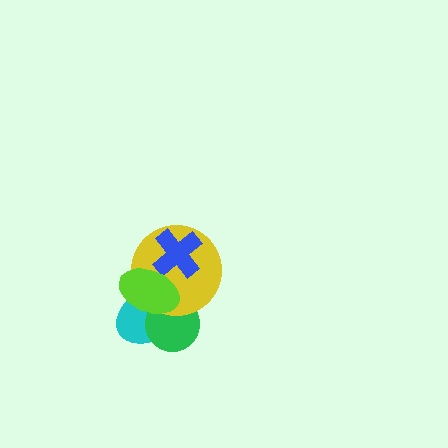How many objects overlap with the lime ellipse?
4 objects overlap with the lime ellipse.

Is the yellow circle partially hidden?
Yes, it is partially covered by another shape.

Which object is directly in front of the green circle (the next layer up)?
The yellow circle is directly in front of the green circle.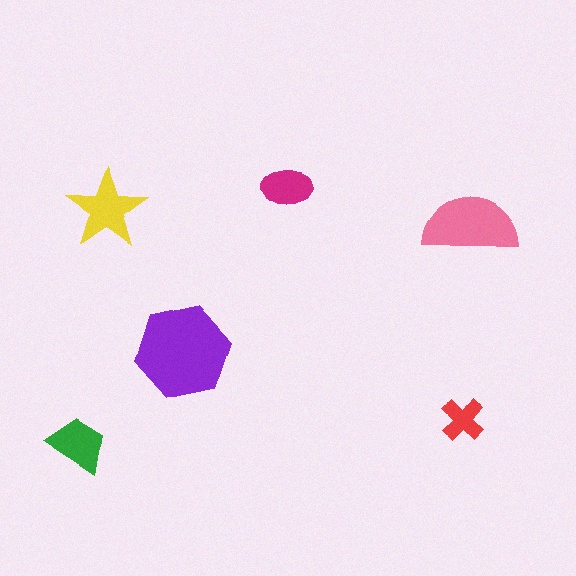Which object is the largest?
The purple hexagon.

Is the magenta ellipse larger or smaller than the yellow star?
Smaller.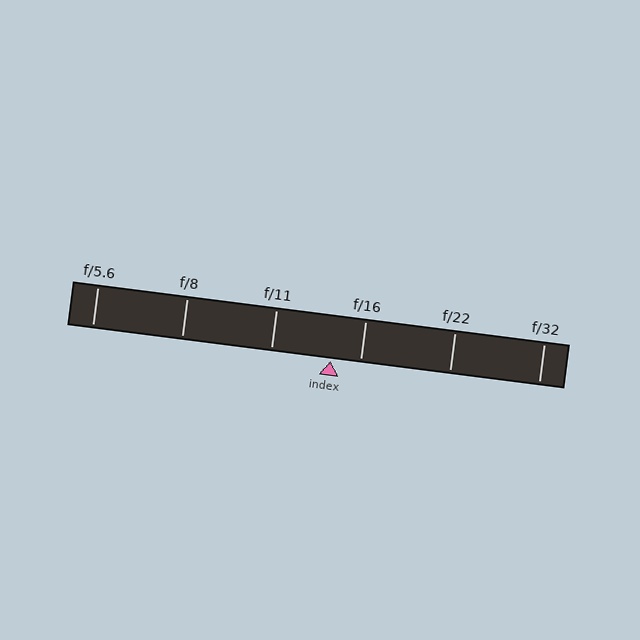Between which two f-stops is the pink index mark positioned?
The index mark is between f/11 and f/16.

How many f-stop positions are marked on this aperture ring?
There are 6 f-stop positions marked.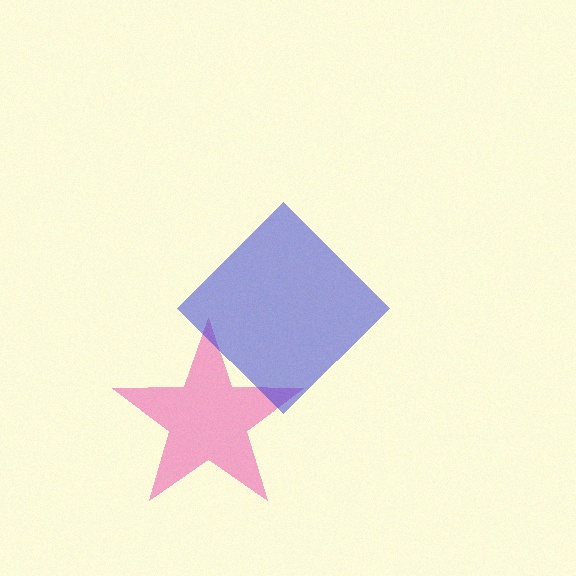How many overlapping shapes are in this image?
There are 2 overlapping shapes in the image.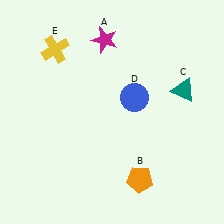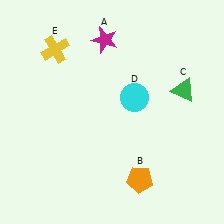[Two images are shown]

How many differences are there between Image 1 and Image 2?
There are 2 differences between the two images.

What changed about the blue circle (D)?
In Image 1, D is blue. In Image 2, it changed to cyan.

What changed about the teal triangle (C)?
In Image 1, C is teal. In Image 2, it changed to green.